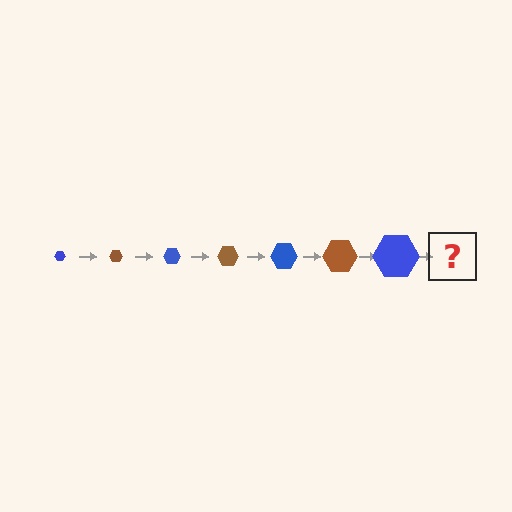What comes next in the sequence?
The next element should be a brown hexagon, larger than the previous one.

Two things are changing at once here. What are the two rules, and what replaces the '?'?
The two rules are that the hexagon grows larger each step and the color cycles through blue and brown. The '?' should be a brown hexagon, larger than the previous one.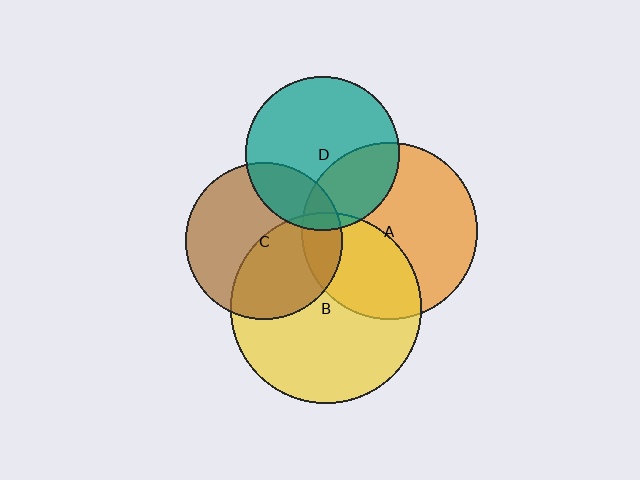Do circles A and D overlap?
Yes.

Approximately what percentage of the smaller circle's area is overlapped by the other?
Approximately 30%.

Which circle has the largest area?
Circle B (yellow).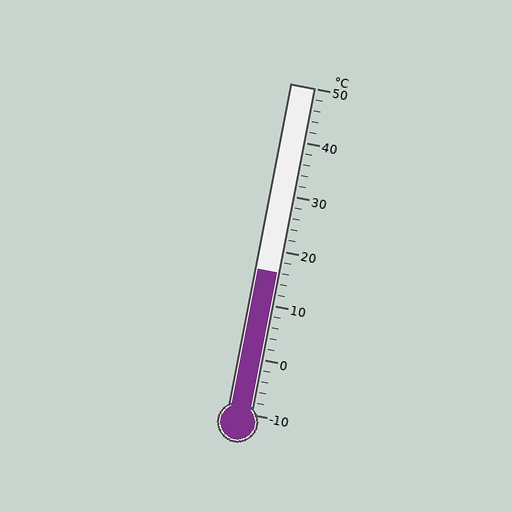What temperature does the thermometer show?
The thermometer shows approximately 16°C.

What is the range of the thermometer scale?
The thermometer scale ranges from -10°C to 50°C.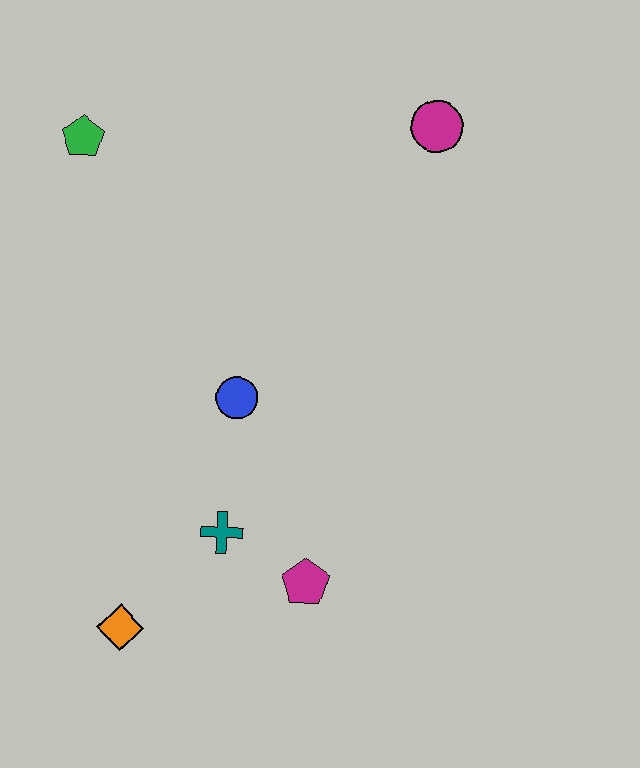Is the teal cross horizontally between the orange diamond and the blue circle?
Yes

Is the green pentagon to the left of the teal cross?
Yes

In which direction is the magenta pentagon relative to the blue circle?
The magenta pentagon is below the blue circle.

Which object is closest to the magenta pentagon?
The teal cross is closest to the magenta pentagon.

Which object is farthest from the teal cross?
The magenta circle is farthest from the teal cross.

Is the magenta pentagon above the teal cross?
No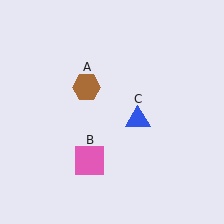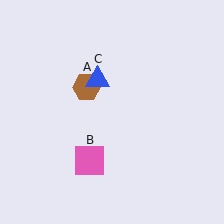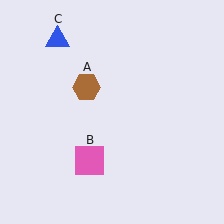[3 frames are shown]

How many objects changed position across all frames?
1 object changed position: blue triangle (object C).